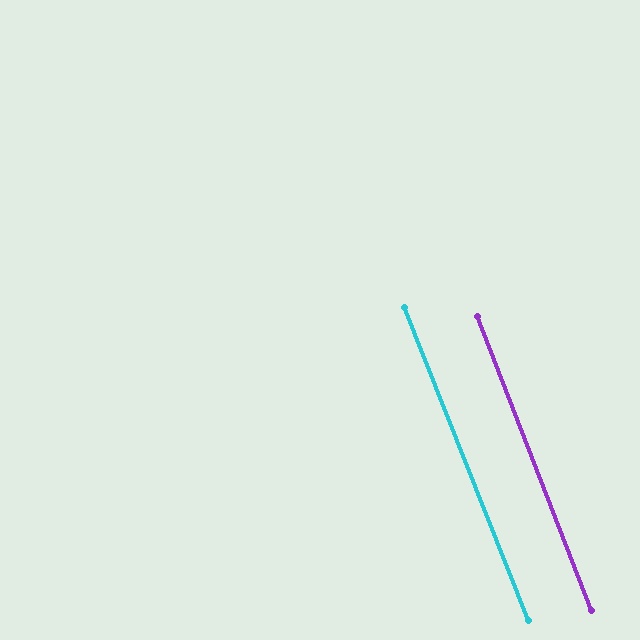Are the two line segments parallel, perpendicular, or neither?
Parallel — their directions differ by only 0.5°.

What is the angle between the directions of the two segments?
Approximately 0 degrees.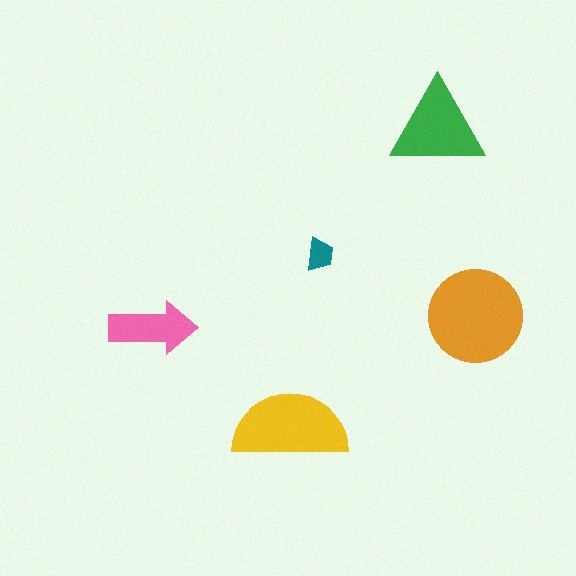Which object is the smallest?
The teal trapezoid.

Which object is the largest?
The orange circle.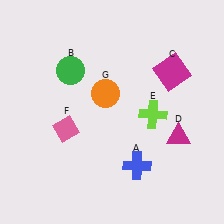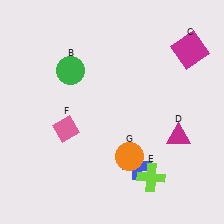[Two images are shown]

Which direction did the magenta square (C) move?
The magenta square (C) moved up.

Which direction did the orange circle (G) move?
The orange circle (G) moved down.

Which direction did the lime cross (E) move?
The lime cross (E) moved down.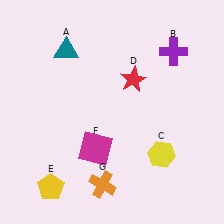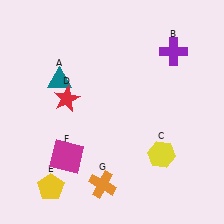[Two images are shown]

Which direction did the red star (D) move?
The red star (D) moved left.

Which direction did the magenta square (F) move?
The magenta square (F) moved left.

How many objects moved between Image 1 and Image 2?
3 objects moved between the two images.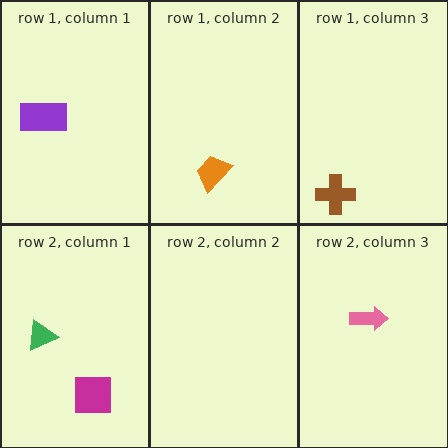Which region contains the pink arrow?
The row 2, column 3 region.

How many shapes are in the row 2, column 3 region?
1.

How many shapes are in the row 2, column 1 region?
2.